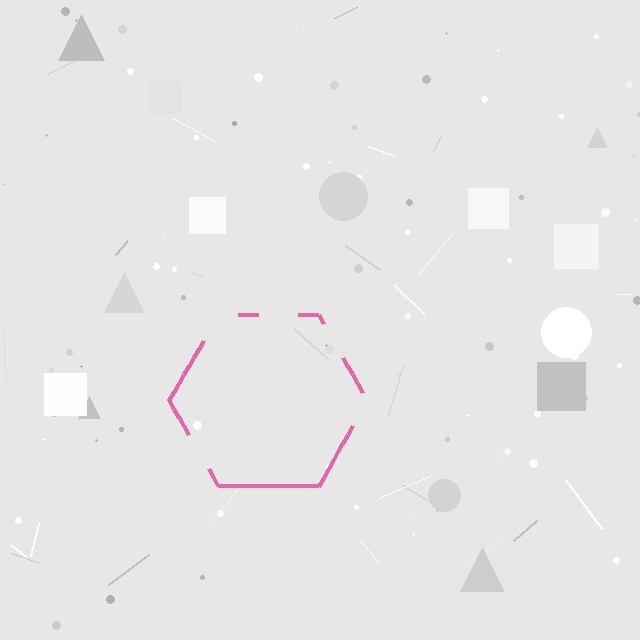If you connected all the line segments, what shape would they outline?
They would outline a hexagon.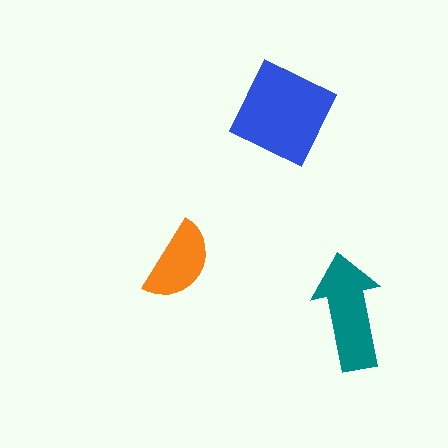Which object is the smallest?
The orange semicircle.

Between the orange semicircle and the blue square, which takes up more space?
The blue square.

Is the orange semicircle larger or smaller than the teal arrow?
Smaller.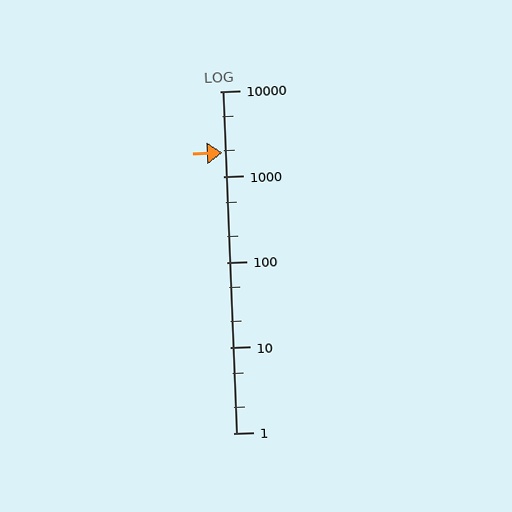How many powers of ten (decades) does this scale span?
The scale spans 4 decades, from 1 to 10000.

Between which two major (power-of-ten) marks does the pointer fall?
The pointer is between 1000 and 10000.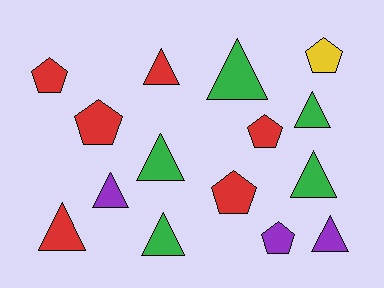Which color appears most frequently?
Red, with 6 objects.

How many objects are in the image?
There are 15 objects.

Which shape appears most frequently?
Triangle, with 9 objects.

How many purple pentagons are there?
There is 1 purple pentagon.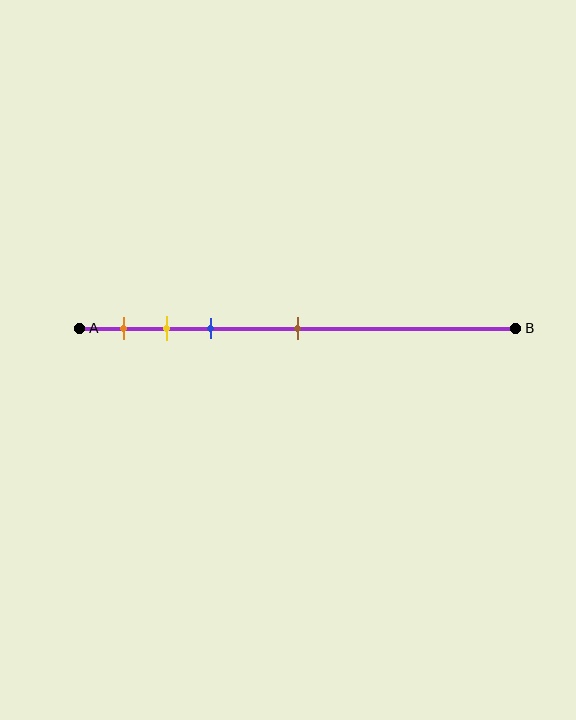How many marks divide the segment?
There are 4 marks dividing the segment.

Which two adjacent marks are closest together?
The yellow and blue marks are the closest adjacent pair.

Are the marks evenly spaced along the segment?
No, the marks are not evenly spaced.